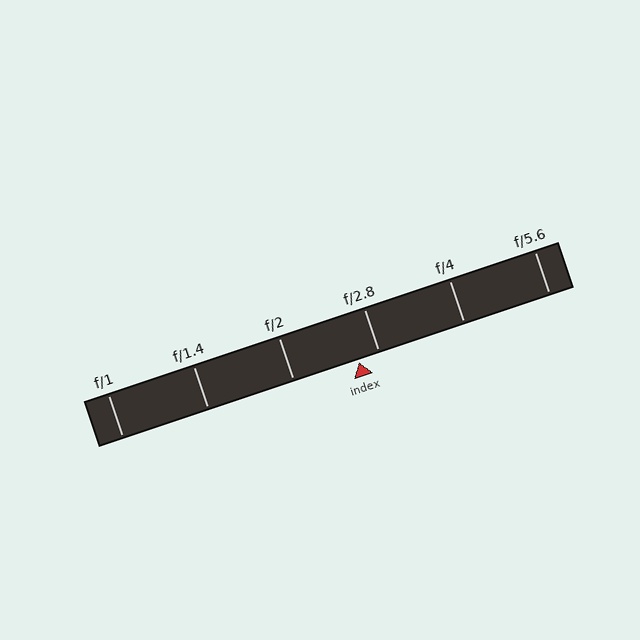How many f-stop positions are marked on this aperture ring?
There are 6 f-stop positions marked.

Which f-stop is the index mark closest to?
The index mark is closest to f/2.8.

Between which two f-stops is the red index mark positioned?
The index mark is between f/2 and f/2.8.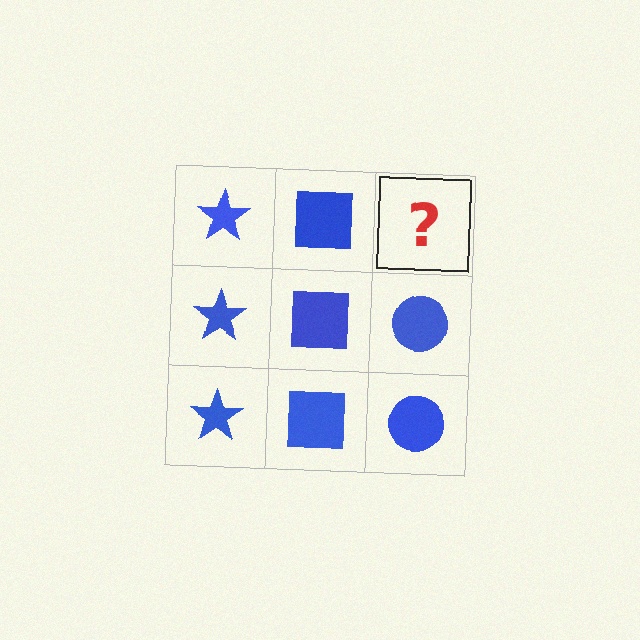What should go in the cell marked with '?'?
The missing cell should contain a blue circle.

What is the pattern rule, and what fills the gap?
The rule is that each column has a consistent shape. The gap should be filled with a blue circle.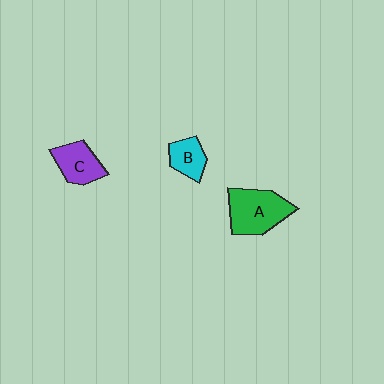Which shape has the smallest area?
Shape B (cyan).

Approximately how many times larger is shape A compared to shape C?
Approximately 1.5 times.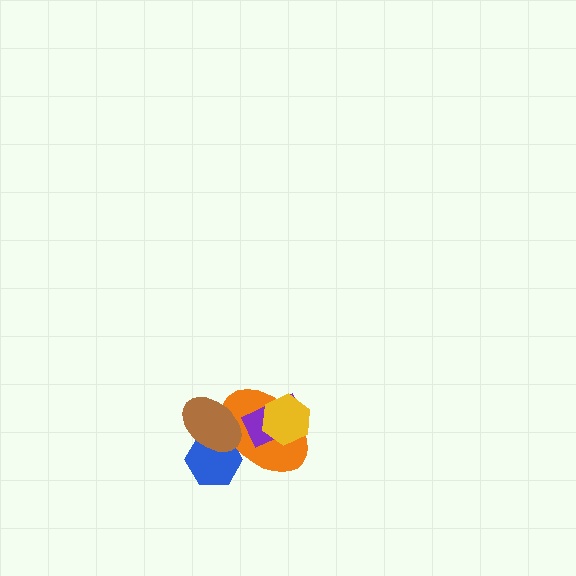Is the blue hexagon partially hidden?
Yes, it is partially covered by another shape.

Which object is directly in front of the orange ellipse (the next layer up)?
The purple rectangle is directly in front of the orange ellipse.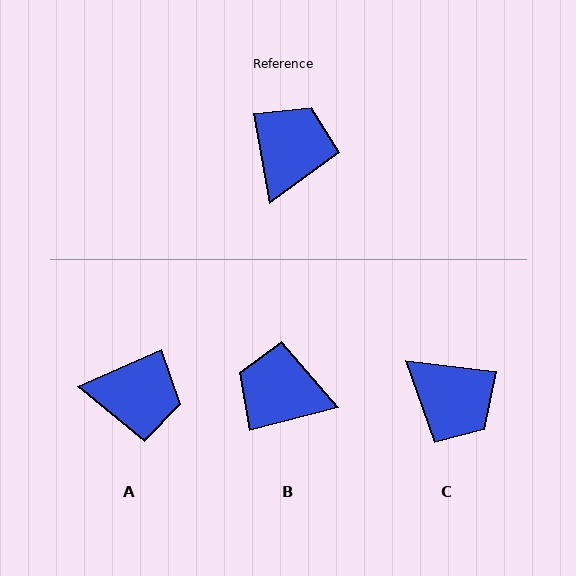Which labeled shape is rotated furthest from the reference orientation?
C, about 107 degrees away.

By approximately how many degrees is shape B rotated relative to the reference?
Approximately 95 degrees counter-clockwise.